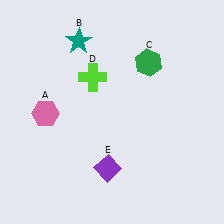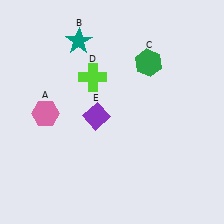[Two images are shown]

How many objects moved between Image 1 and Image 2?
1 object moved between the two images.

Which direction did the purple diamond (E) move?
The purple diamond (E) moved up.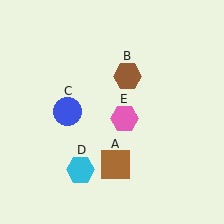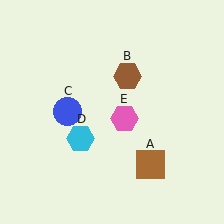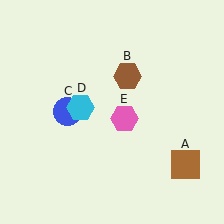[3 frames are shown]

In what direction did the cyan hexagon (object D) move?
The cyan hexagon (object D) moved up.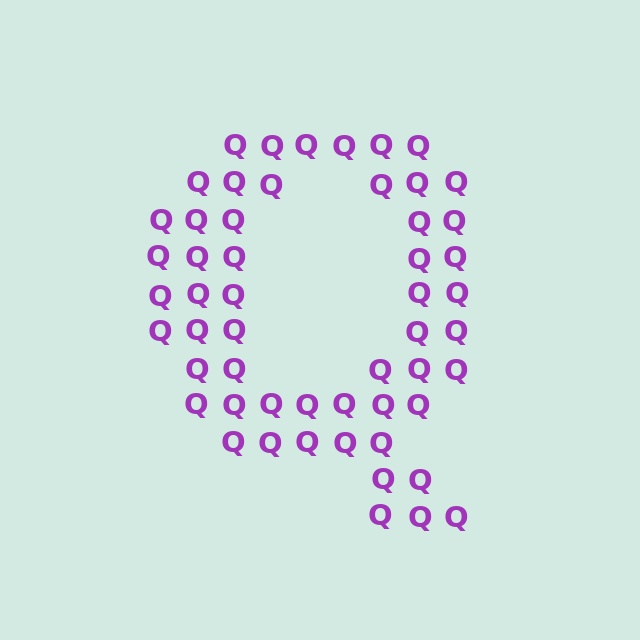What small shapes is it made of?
It is made of small letter Q's.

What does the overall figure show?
The overall figure shows the letter Q.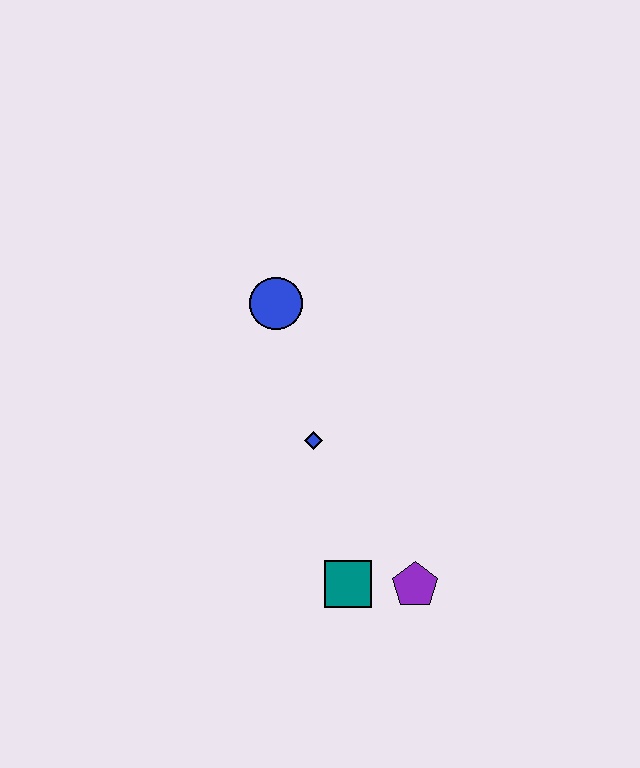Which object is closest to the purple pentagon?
The teal square is closest to the purple pentagon.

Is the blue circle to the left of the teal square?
Yes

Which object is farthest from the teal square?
The blue circle is farthest from the teal square.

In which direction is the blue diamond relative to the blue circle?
The blue diamond is below the blue circle.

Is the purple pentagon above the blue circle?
No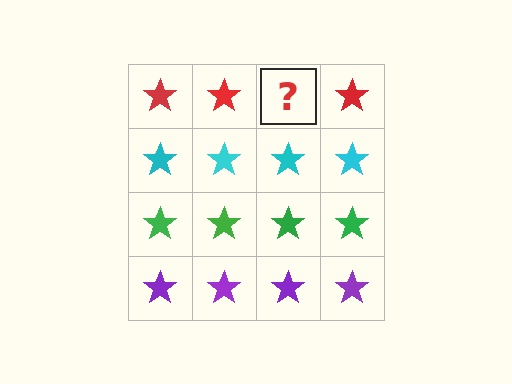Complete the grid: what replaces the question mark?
The question mark should be replaced with a red star.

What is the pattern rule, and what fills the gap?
The rule is that each row has a consistent color. The gap should be filled with a red star.